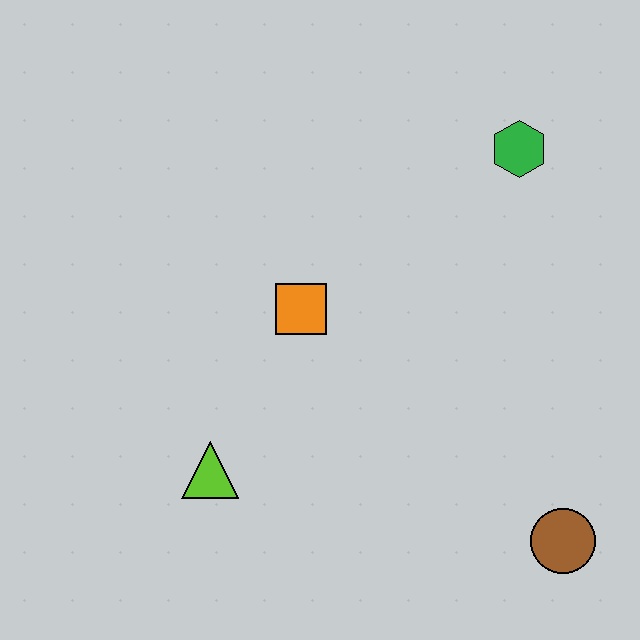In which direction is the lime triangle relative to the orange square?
The lime triangle is below the orange square.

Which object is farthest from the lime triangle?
The green hexagon is farthest from the lime triangle.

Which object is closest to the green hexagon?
The orange square is closest to the green hexagon.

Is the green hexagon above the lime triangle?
Yes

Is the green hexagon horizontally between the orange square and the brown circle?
Yes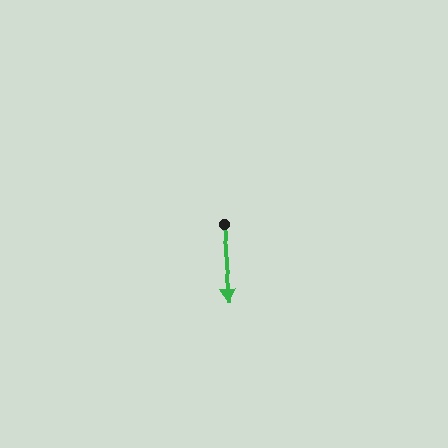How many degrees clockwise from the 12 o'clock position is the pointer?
Approximately 175 degrees.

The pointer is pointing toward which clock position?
Roughly 6 o'clock.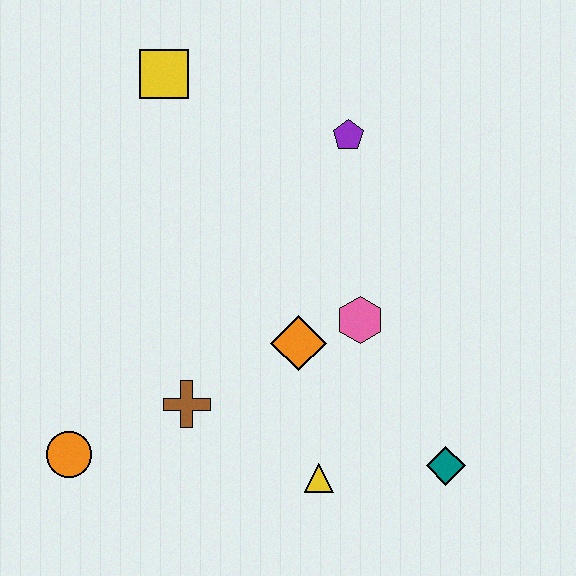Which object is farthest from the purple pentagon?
The orange circle is farthest from the purple pentagon.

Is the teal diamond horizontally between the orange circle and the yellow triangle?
No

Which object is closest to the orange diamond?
The pink hexagon is closest to the orange diamond.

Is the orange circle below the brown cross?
Yes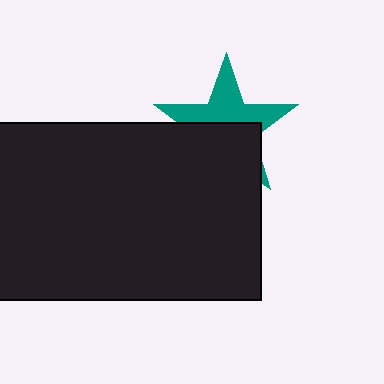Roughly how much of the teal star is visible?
About half of it is visible (roughly 49%).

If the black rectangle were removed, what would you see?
You would see the complete teal star.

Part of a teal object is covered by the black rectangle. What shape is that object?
It is a star.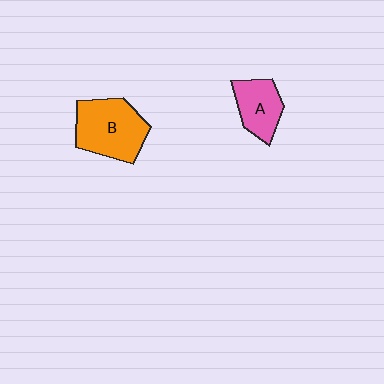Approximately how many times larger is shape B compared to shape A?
Approximately 1.6 times.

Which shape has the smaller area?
Shape A (pink).